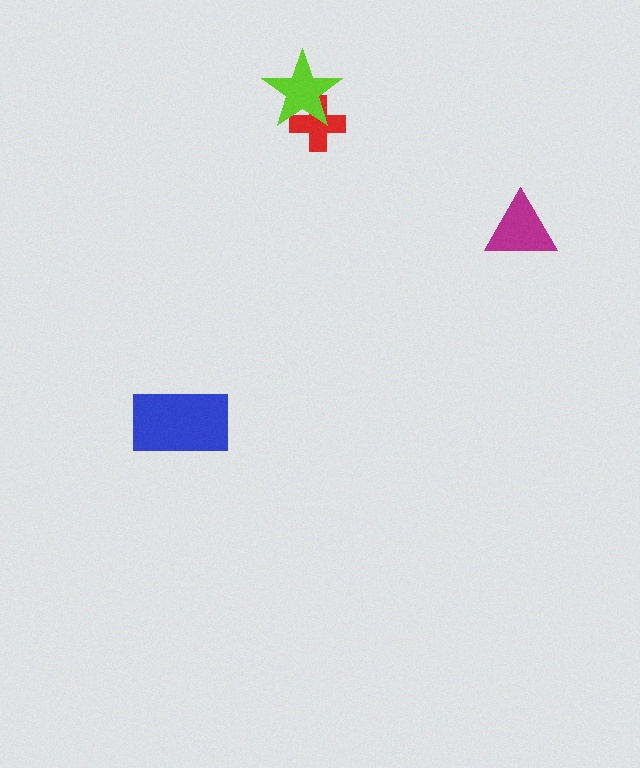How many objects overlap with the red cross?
1 object overlaps with the red cross.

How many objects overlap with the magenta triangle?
0 objects overlap with the magenta triangle.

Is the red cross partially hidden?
Yes, it is partially covered by another shape.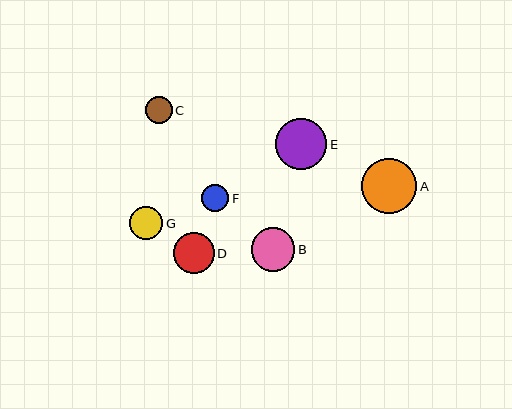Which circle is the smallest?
Circle C is the smallest with a size of approximately 27 pixels.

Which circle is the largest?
Circle A is the largest with a size of approximately 55 pixels.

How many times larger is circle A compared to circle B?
Circle A is approximately 1.3 times the size of circle B.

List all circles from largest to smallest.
From largest to smallest: A, E, B, D, G, F, C.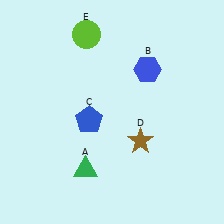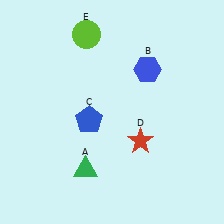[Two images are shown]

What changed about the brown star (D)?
In Image 1, D is brown. In Image 2, it changed to red.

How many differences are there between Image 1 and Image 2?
There is 1 difference between the two images.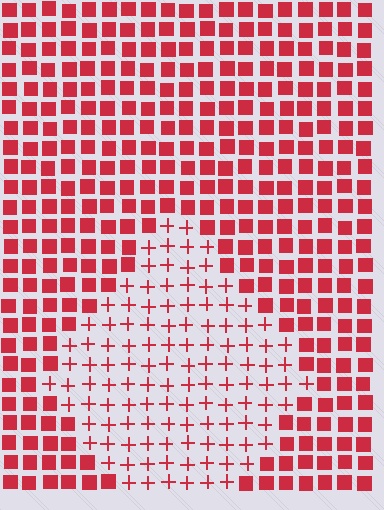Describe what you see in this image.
The image is filled with small red elements arranged in a uniform grid. A diamond-shaped region contains plus signs, while the surrounding area contains squares. The boundary is defined purely by the change in element shape.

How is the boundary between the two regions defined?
The boundary is defined by a change in element shape: plus signs inside vs. squares outside. All elements share the same color and spacing.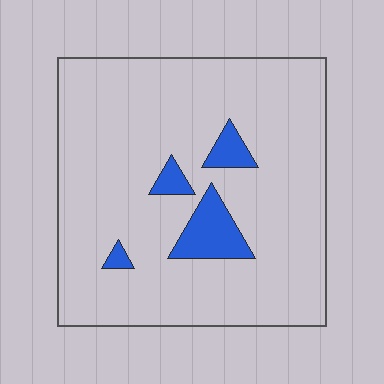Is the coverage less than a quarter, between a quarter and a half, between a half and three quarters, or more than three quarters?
Less than a quarter.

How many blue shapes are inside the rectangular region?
4.